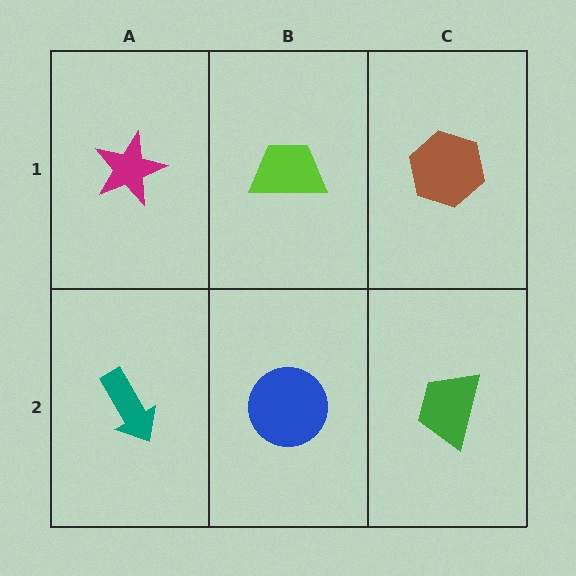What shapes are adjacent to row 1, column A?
A teal arrow (row 2, column A), a lime trapezoid (row 1, column B).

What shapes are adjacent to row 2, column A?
A magenta star (row 1, column A), a blue circle (row 2, column B).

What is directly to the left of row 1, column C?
A lime trapezoid.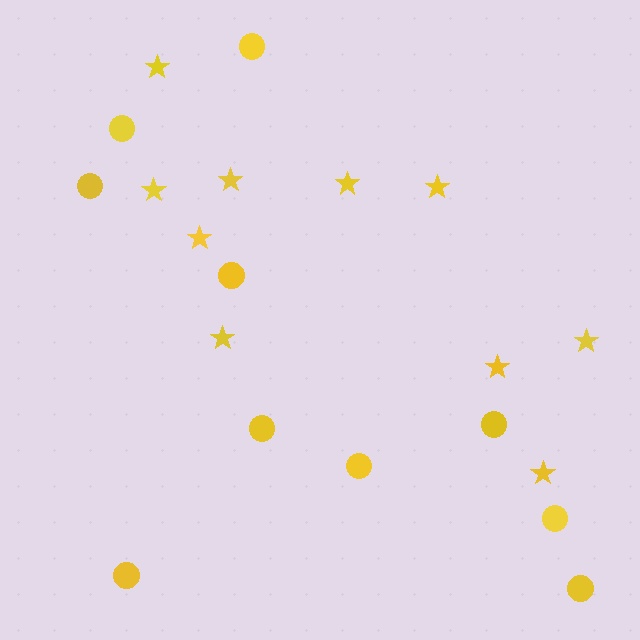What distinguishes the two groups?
There are 2 groups: one group of circles (10) and one group of stars (10).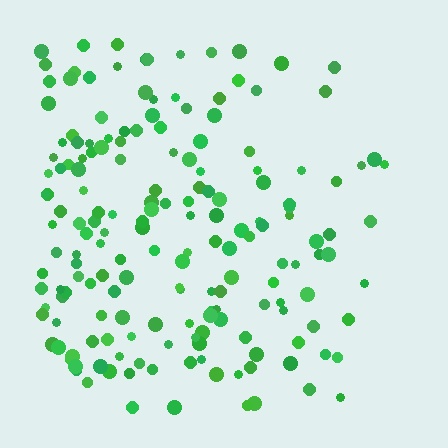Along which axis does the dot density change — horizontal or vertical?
Horizontal.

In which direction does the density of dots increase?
From right to left, with the left side densest.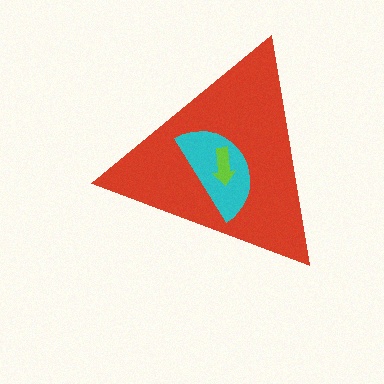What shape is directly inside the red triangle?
The cyan semicircle.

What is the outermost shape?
The red triangle.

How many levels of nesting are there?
3.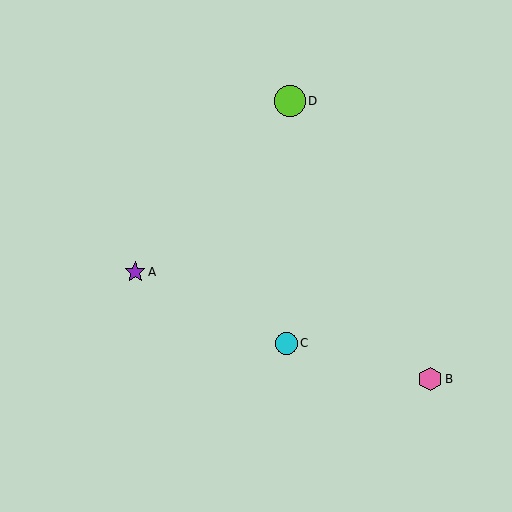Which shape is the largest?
The lime circle (labeled D) is the largest.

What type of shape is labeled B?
Shape B is a pink hexagon.